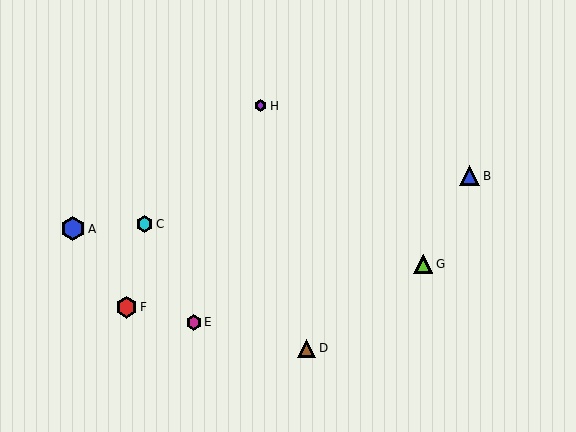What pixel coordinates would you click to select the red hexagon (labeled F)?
Click at (127, 307) to select the red hexagon F.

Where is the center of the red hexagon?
The center of the red hexagon is at (127, 307).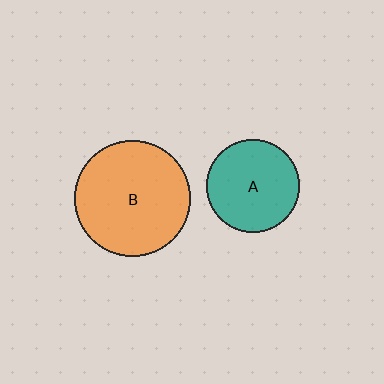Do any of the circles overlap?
No, none of the circles overlap.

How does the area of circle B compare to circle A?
Approximately 1.6 times.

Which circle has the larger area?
Circle B (orange).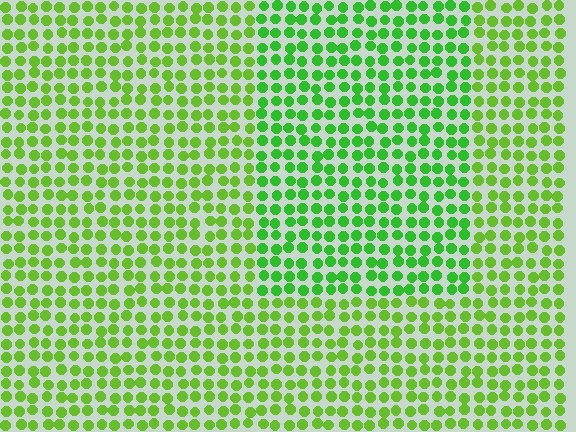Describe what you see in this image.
The image is filled with small lime elements in a uniform arrangement. A rectangle-shaped region is visible where the elements are tinted to a slightly different hue, forming a subtle color boundary.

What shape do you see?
I see a rectangle.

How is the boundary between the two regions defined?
The boundary is defined purely by a slight shift in hue (about 24 degrees). Spacing, size, and orientation are identical on both sides.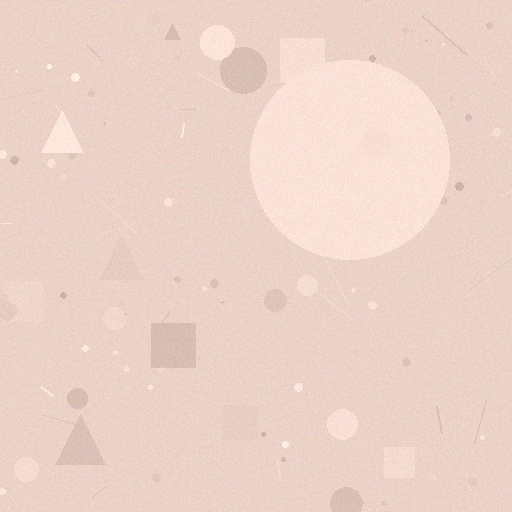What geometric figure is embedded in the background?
A circle is embedded in the background.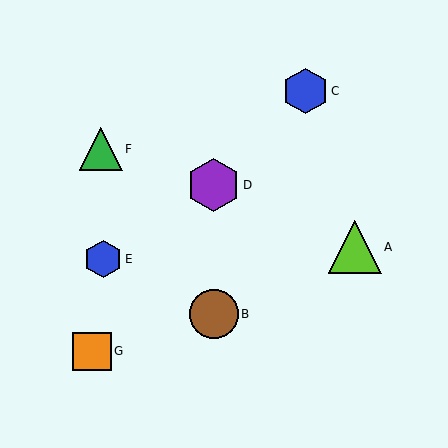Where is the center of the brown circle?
The center of the brown circle is at (214, 314).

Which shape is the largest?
The purple hexagon (labeled D) is the largest.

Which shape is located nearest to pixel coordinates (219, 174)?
The purple hexagon (labeled D) at (213, 185) is nearest to that location.